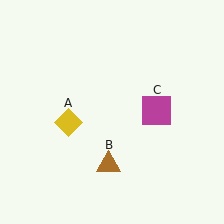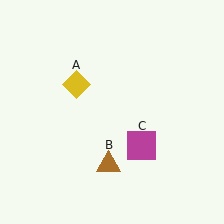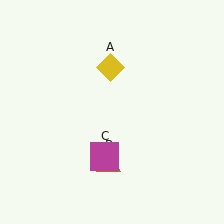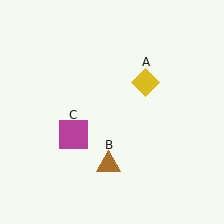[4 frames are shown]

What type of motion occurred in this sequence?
The yellow diamond (object A), magenta square (object C) rotated clockwise around the center of the scene.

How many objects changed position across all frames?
2 objects changed position: yellow diamond (object A), magenta square (object C).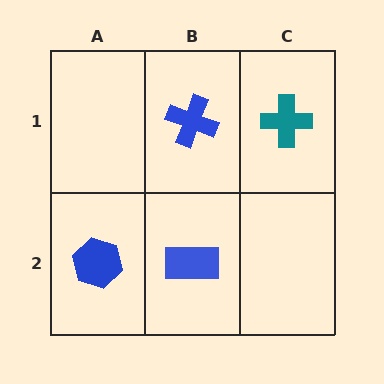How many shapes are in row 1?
2 shapes.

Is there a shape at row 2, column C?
No, that cell is empty.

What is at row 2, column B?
A blue rectangle.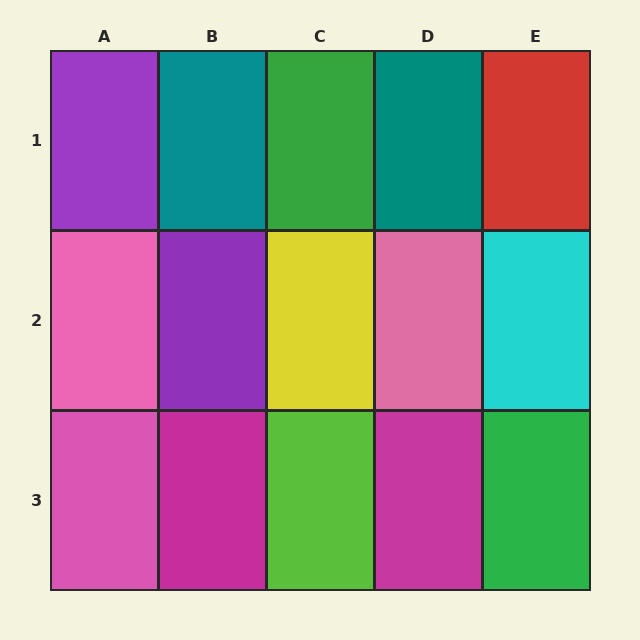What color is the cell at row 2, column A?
Pink.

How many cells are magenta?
2 cells are magenta.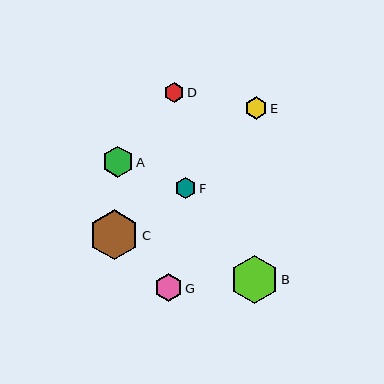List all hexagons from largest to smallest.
From largest to smallest: C, B, A, G, E, F, D.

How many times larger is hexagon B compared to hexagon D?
Hexagon B is approximately 2.4 times the size of hexagon D.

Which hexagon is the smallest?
Hexagon D is the smallest with a size of approximately 20 pixels.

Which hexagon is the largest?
Hexagon C is the largest with a size of approximately 50 pixels.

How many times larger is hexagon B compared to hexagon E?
Hexagon B is approximately 2.1 times the size of hexagon E.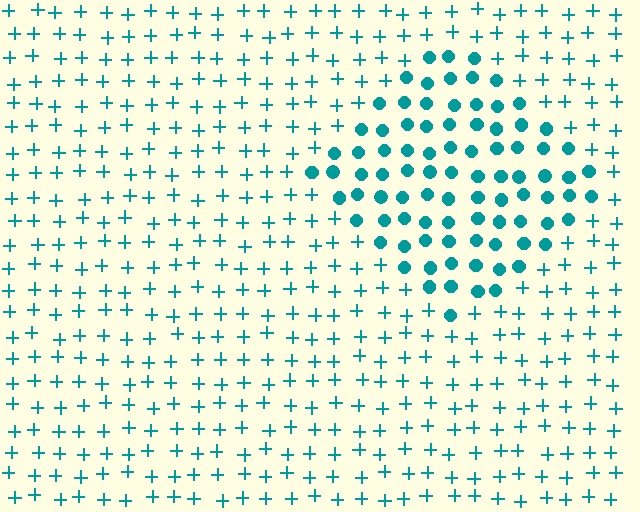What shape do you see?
I see a diamond.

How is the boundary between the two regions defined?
The boundary is defined by a change in element shape: circles inside vs. plus signs outside. All elements share the same color and spacing.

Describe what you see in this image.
The image is filled with small teal elements arranged in a uniform grid. A diamond-shaped region contains circles, while the surrounding area contains plus signs. The boundary is defined purely by the change in element shape.